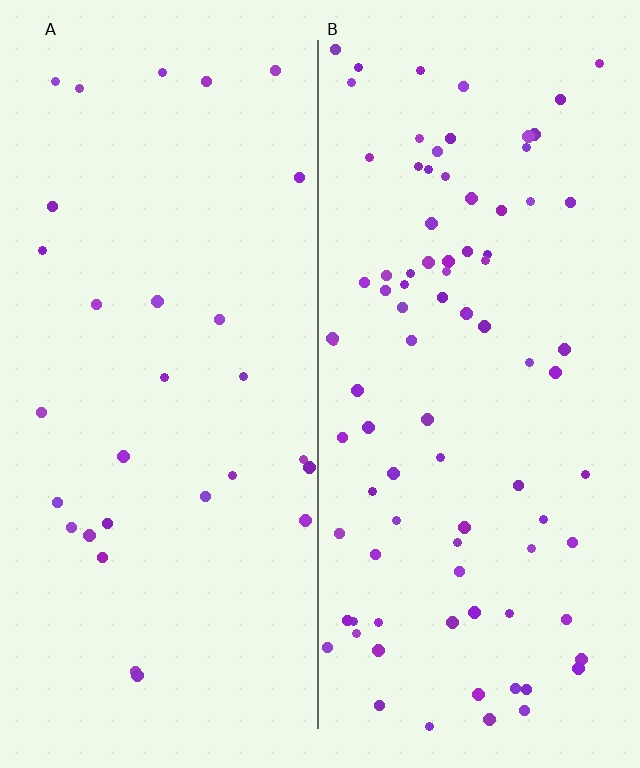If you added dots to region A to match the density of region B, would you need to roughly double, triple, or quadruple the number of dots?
Approximately triple.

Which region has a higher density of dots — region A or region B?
B (the right).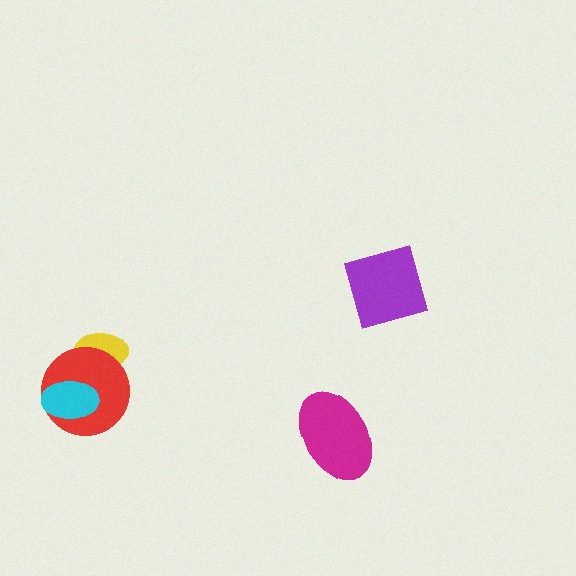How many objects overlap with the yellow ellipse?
1 object overlaps with the yellow ellipse.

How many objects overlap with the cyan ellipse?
1 object overlaps with the cyan ellipse.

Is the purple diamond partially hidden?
No, no other shape covers it.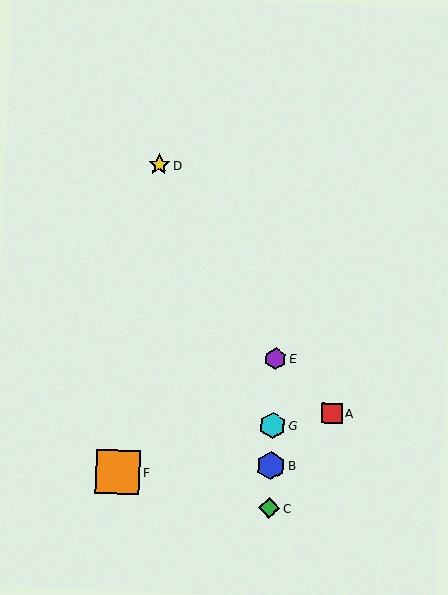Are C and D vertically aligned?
No, C is at x≈269 and D is at x≈159.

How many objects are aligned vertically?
4 objects (B, C, E, G) are aligned vertically.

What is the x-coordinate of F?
Object F is at x≈118.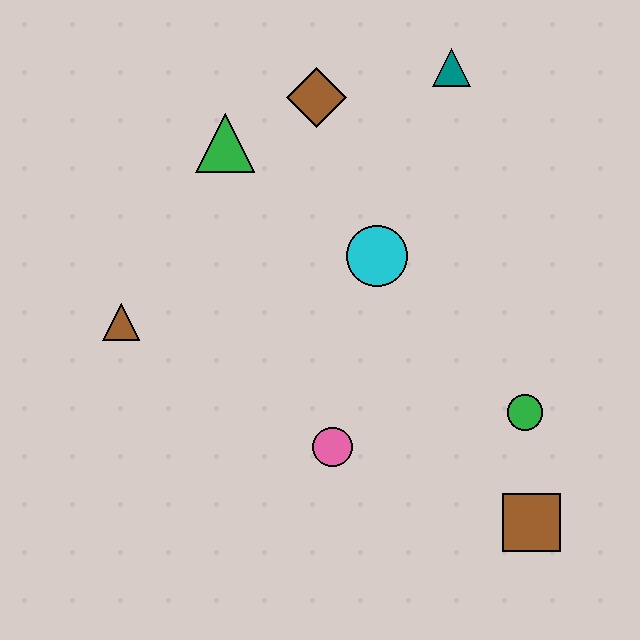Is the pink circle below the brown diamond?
Yes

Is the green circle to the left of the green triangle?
No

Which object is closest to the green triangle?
The brown diamond is closest to the green triangle.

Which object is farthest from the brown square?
The green triangle is farthest from the brown square.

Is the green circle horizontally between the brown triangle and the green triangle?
No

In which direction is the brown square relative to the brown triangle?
The brown square is to the right of the brown triangle.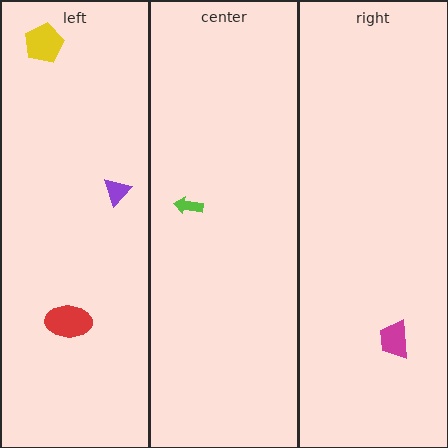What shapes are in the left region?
The purple triangle, the red ellipse, the yellow pentagon.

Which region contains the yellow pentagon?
The left region.